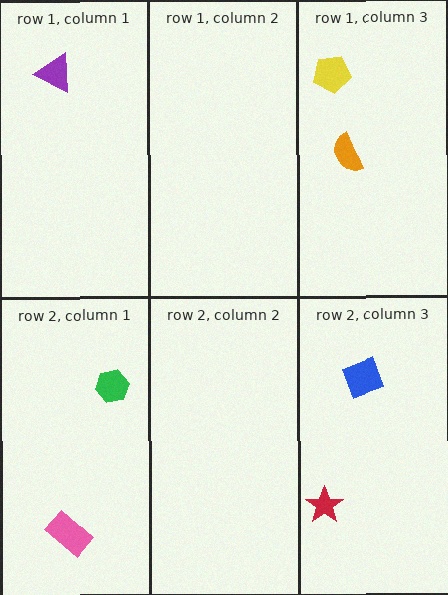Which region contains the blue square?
The row 2, column 3 region.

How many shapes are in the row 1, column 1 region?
1.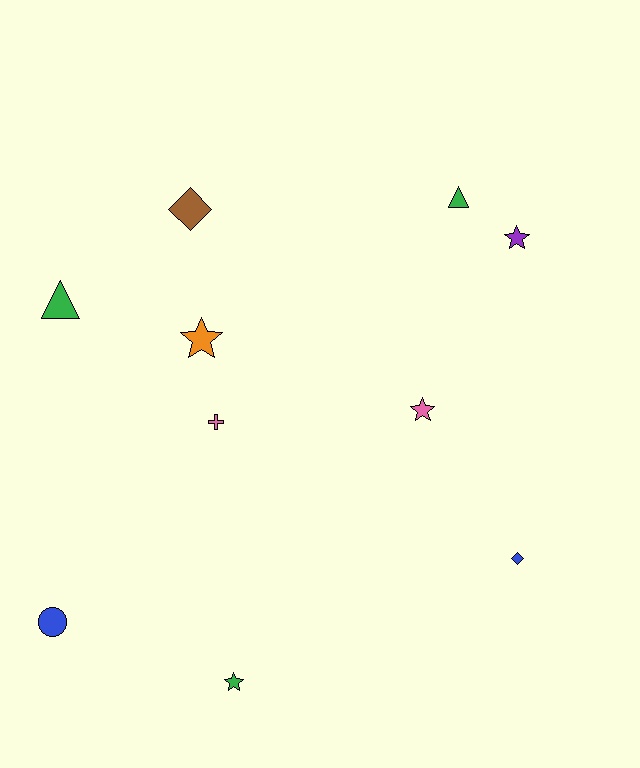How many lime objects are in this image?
There are no lime objects.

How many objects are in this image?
There are 10 objects.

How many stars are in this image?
There are 4 stars.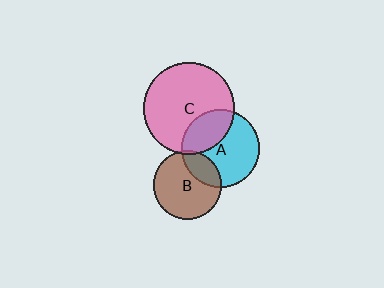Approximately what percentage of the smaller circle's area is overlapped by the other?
Approximately 25%.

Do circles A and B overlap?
Yes.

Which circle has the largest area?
Circle C (pink).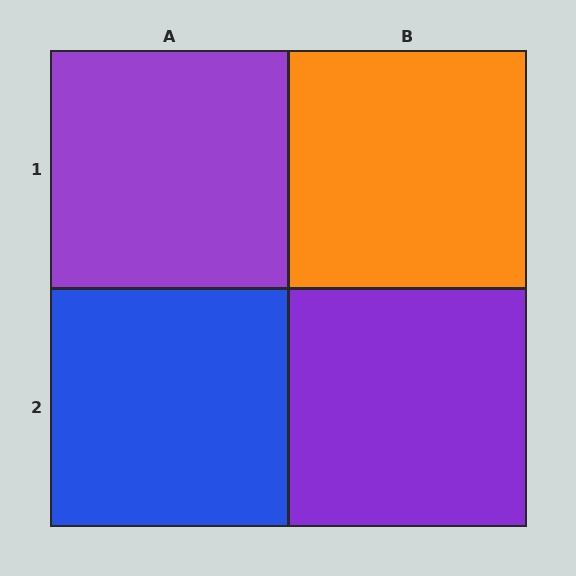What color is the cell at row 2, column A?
Blue.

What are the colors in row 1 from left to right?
Purple, orange.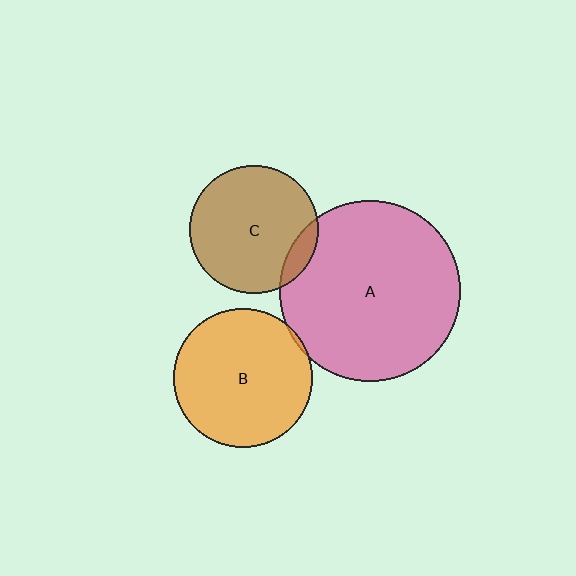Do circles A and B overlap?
Yes.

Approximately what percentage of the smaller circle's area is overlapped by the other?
Approximately 5%.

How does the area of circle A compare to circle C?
Approximately 2.0 times.